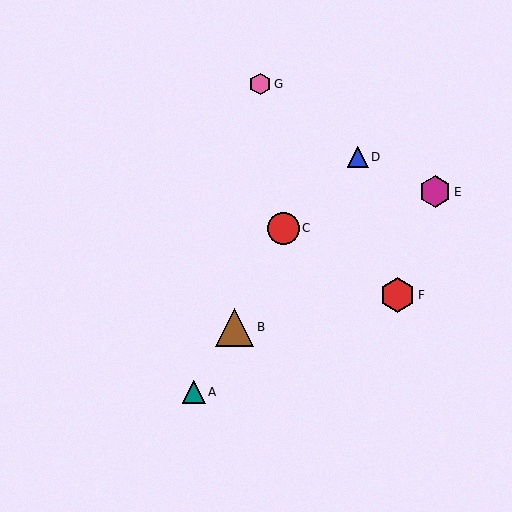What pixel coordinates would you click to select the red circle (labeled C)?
Click at (283, 228) to select the red circle C.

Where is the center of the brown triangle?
The center of the brown triangle is at (235, 327).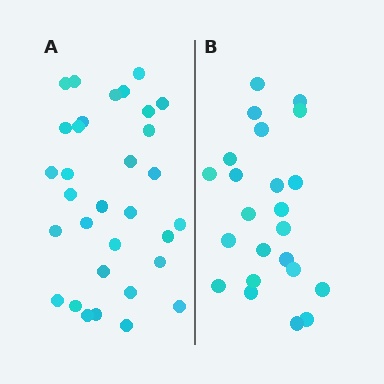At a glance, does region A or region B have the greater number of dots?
Region A (the left region) has more dots.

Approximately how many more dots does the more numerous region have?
Region A has roughly 8 or so more dots than region B.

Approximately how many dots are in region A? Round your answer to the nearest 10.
About 30 dots. (The exact count is 32, which rounds to 30.)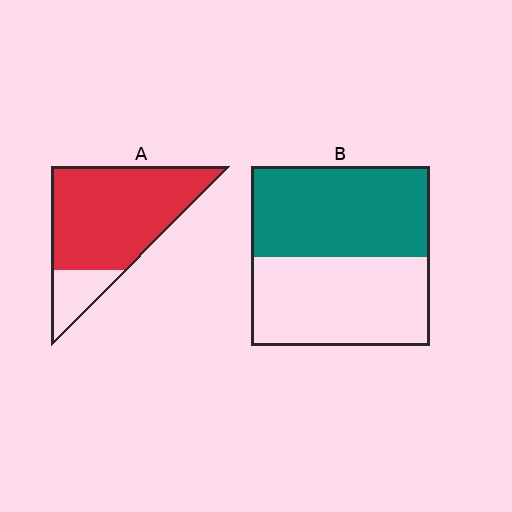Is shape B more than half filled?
Roughly half.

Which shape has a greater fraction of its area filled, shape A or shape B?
Shape A.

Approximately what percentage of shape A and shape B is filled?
A is approximately 80% and B is approximately 50%.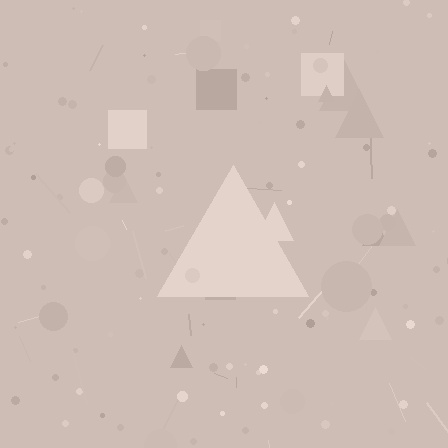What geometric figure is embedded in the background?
A triangle is embedded in the background.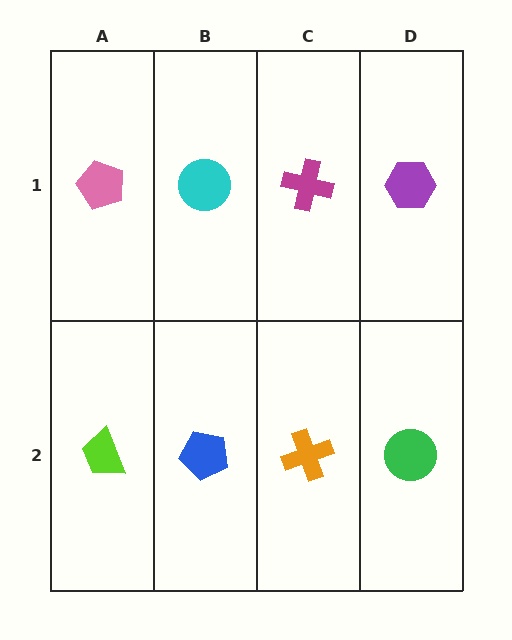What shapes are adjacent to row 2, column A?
A pink pentagon (row 1, column A), a blue pentagon (row 2, column B).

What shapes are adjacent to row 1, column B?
A blue pentagon (row 2, column B), a pink pentagon (row 1, column A), a magenta cross (row 1, column C).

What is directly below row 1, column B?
A blue pentagon.